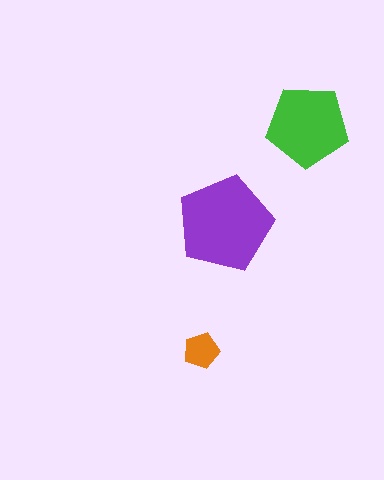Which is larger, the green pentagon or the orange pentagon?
The green one.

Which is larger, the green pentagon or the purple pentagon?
The purple one.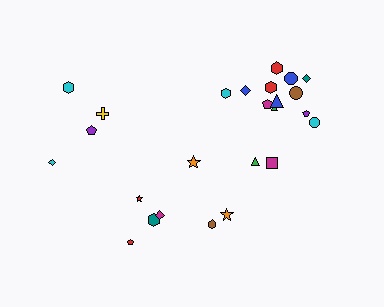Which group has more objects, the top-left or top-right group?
The top-right group.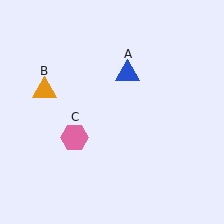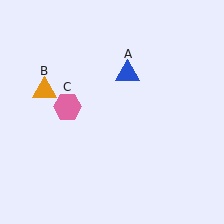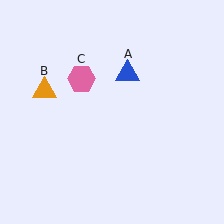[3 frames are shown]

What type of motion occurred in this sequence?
The pink hexagon (object C) rotated clockwise around the center of the scene.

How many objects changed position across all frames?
1 object changed position: pink hexagon (object C).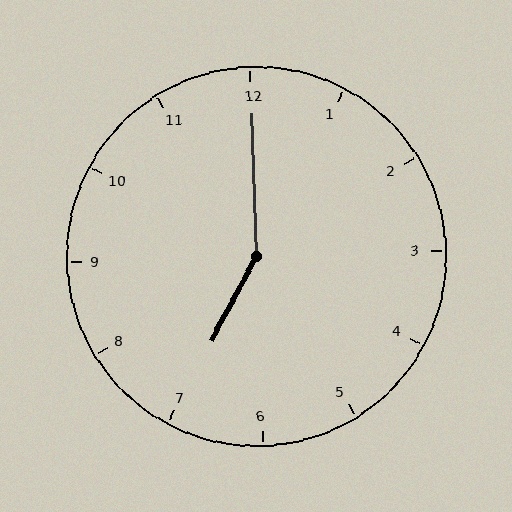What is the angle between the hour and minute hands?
Approximately 150 degrees.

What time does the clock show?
7:00.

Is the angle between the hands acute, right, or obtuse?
It is obtuse.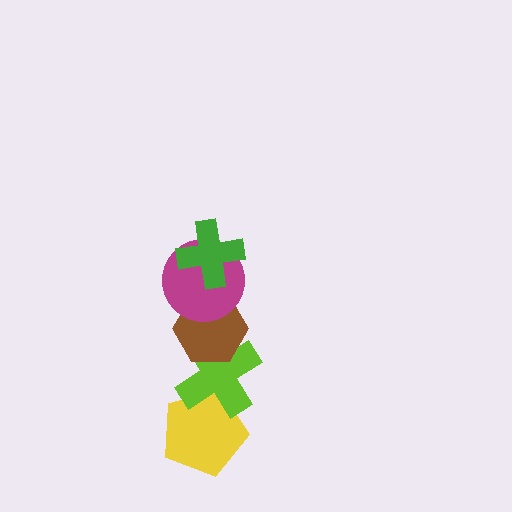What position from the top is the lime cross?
The lime cross is 4th from the top.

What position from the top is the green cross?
The green cross is 1st from the top.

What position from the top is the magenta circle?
The magenta circle is 2nd from the top.